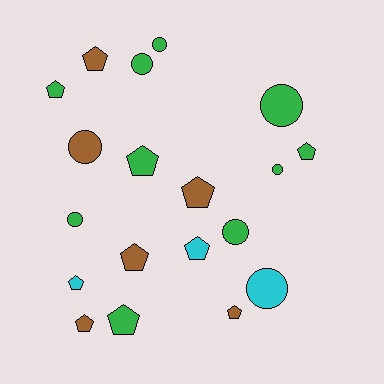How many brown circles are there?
There is 1 brown circle.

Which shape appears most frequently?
Pentagon, with 11 objects.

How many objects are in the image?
There are 19 objects.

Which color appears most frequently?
Green, with 10 objects.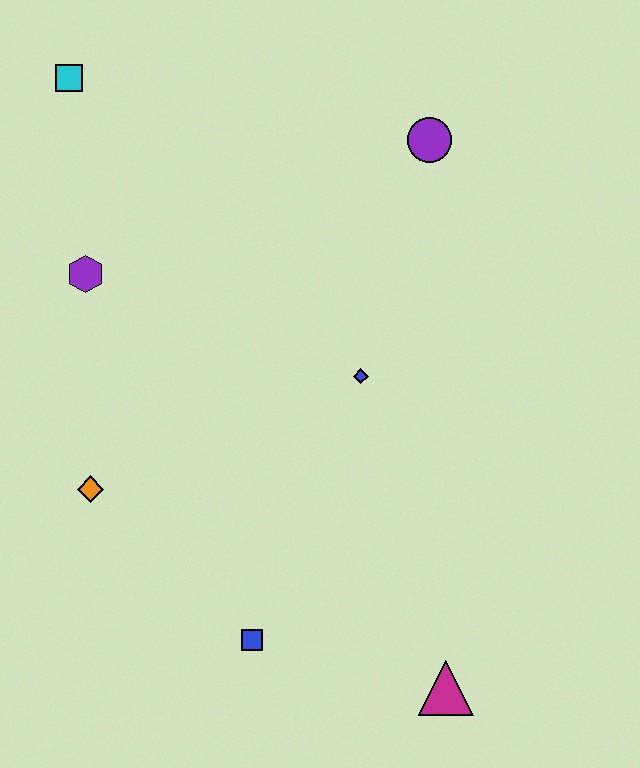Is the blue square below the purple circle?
Yes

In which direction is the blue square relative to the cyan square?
The blue square is below the cyan square.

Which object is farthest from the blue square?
The cyan square is farthest from the blue square.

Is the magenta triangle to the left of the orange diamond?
No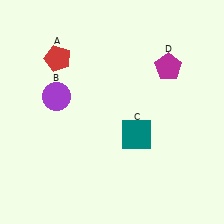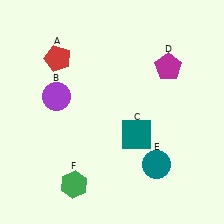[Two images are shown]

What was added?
A teal circle (E), a green hexagon (F) were added in Image 2.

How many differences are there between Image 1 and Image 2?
There are 2 differences between the two images.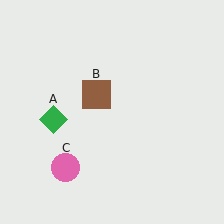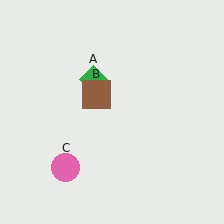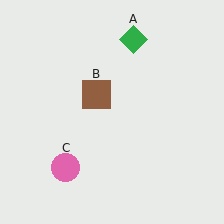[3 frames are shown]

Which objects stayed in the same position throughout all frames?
Brown square (object B) and pink circle (object C) remained stationary.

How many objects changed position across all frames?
1 object changed position: green diamond (object A).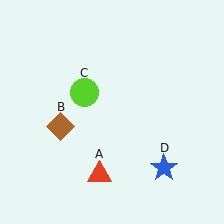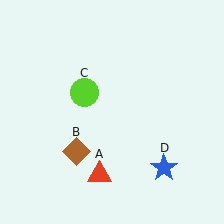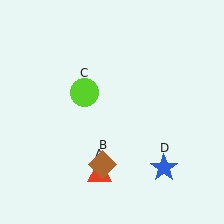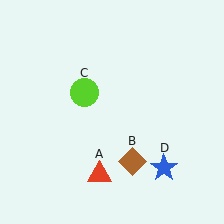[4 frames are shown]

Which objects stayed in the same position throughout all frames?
Red triangle (object A) and lime circle (object C) and blue star (object D) remained stationary.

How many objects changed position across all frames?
1 object changed position: brown diamond (object B).